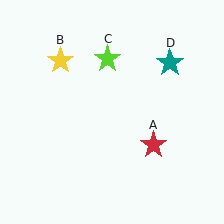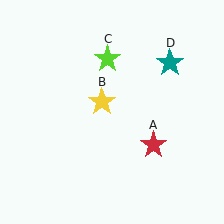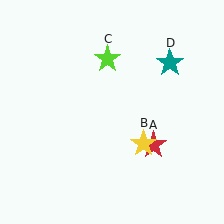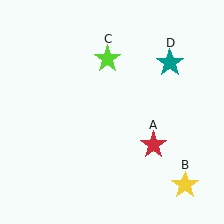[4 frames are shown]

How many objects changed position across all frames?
1 object changed position: yellow star (object B).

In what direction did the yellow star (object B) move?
The yellow star (object B) moved down and to the right.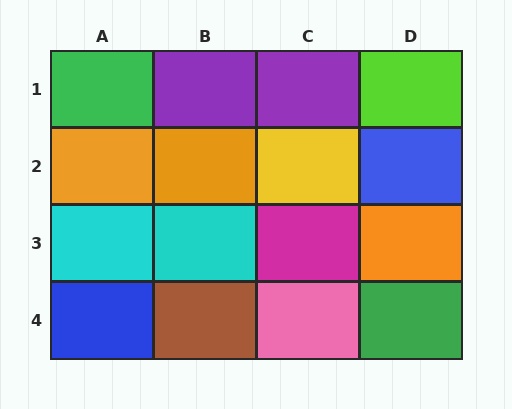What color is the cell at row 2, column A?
Orange.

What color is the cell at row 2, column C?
Yellow.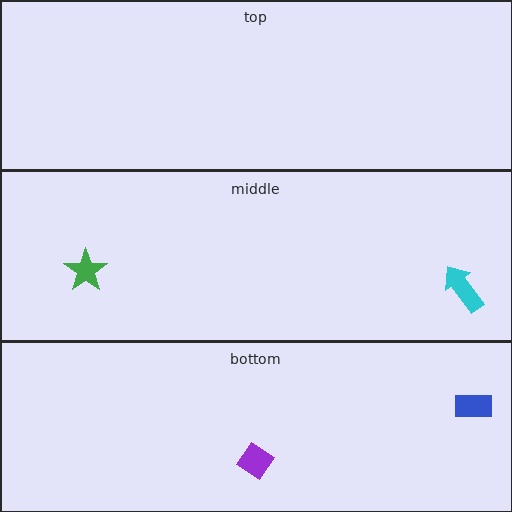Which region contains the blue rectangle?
The bottom region.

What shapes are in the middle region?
The cyan arrow, the green star.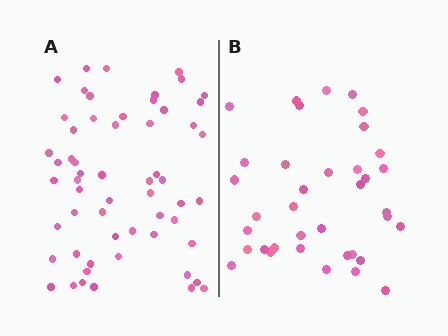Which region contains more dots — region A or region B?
Region A (the left region) has more dots.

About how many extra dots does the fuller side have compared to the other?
Region A has approximately 20 more dots than region B.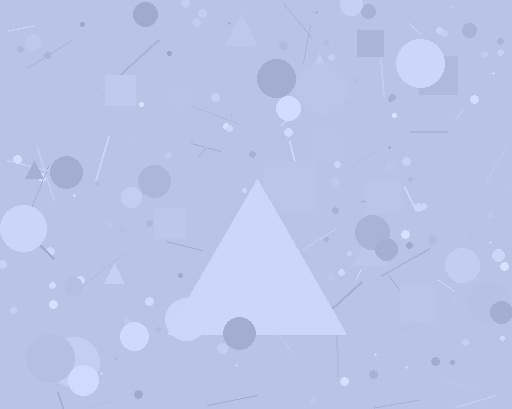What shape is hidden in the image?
A triangle is hidden in the image.